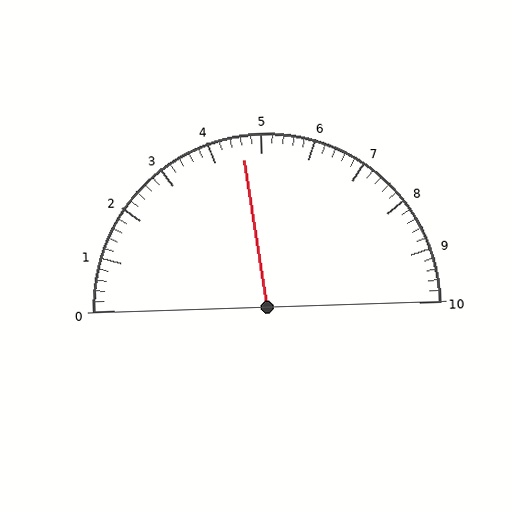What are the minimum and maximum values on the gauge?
The gauge ranges from 0 to 10.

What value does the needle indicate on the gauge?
The needle indicates approximately 4.6.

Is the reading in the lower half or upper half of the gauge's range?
The reading is in the lower half of the range (0 to 10).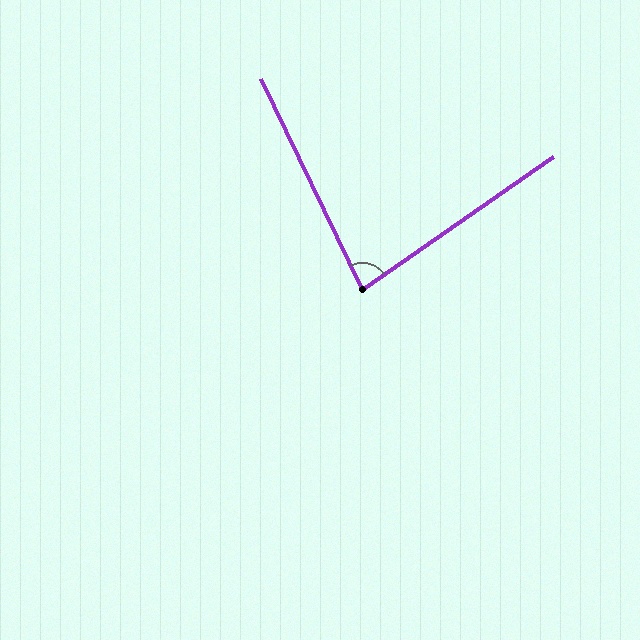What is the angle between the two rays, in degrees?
Approximately 81 degrees.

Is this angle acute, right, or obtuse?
It is acute.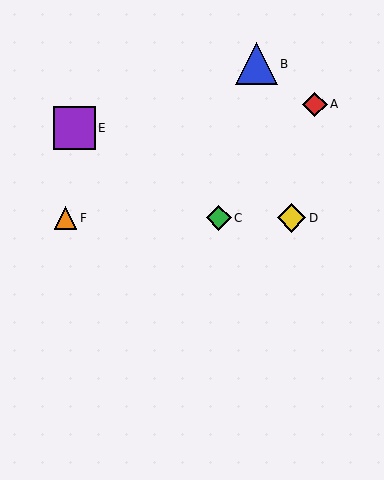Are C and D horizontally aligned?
Yes, both are at y≈218.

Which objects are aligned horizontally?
Objects C, D, F are aligned horizontally.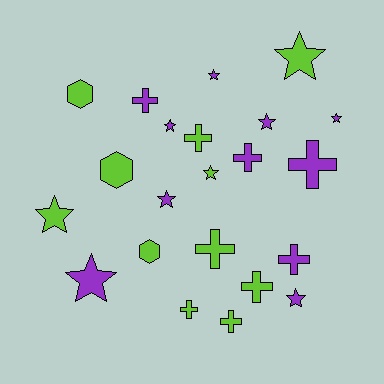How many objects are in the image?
There are 22 objects.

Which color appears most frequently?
Purple, with 11 objects.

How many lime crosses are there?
There are 5 lime crosses.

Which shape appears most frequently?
Star, with 10 objects.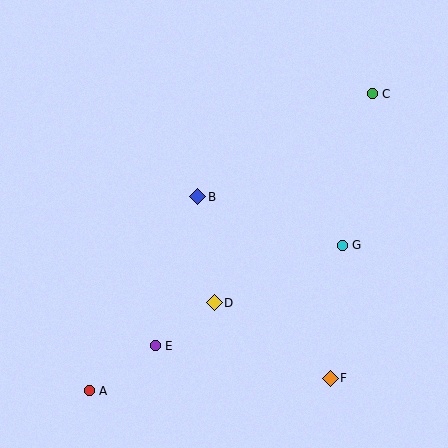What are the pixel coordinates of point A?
Point A is at (89, 391).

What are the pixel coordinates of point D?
Point D is at (214, 303).